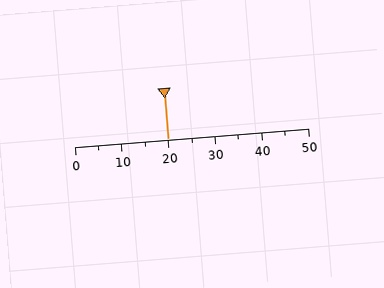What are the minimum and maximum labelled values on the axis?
The axis runs from 0 to 50.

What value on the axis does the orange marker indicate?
The marker indicates approximately 20.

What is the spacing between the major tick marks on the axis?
The major ticks are spaced 10 apart.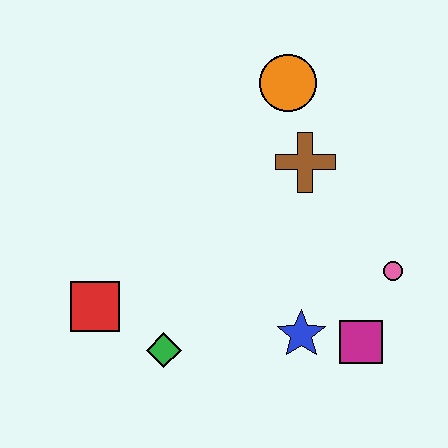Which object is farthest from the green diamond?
The orange circle is farthest from the green diamond.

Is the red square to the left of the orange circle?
Yes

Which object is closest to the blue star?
The magenta square is closest to the blue star.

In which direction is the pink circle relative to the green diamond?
The pink circle is to the right of the green diamond.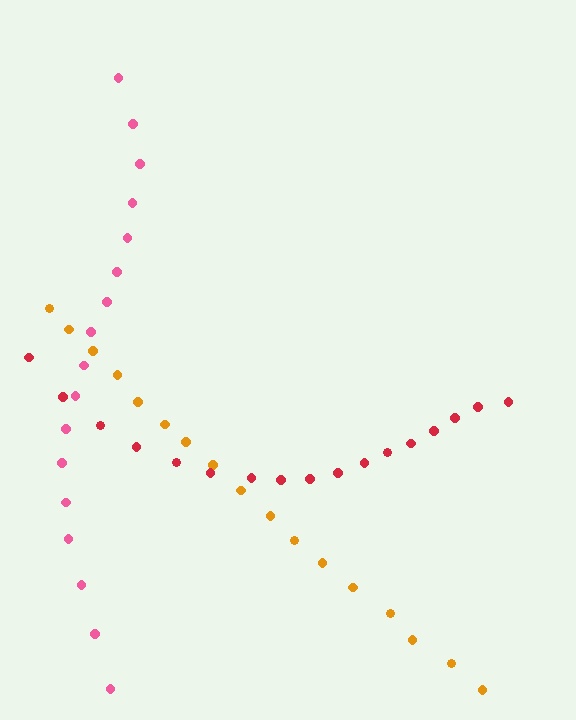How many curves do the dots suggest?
There are 3 distinct paths.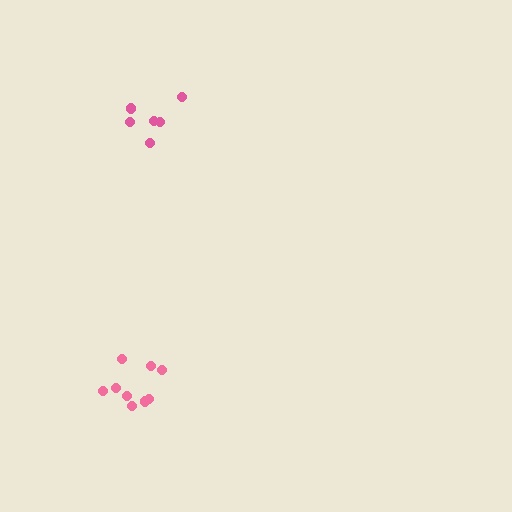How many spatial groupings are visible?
There are 2 spatial groupings.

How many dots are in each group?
Group 1: 9 dots, Group 2: 6 dots (15 total).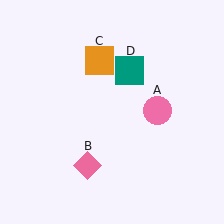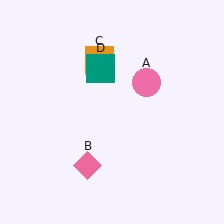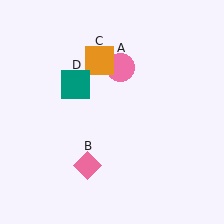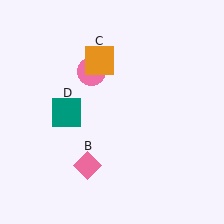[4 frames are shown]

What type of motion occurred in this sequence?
The pink circle (object A), teal square (object D) rotated counterclockwise around the center of the scene.